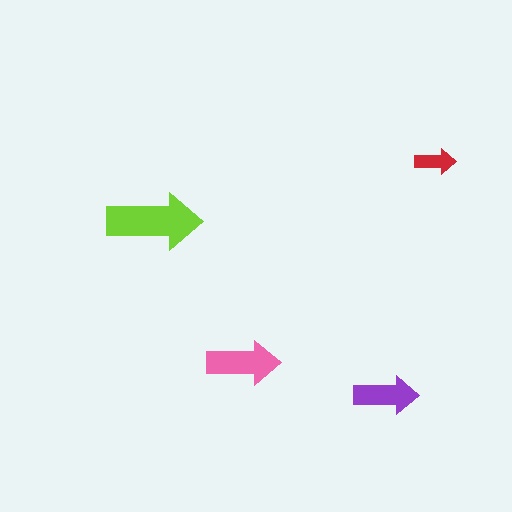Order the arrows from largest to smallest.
the lime one, the pink one, the purple one, the red one.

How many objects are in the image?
There are 4 objects in the image.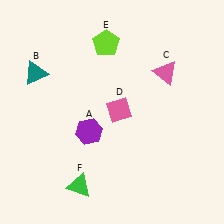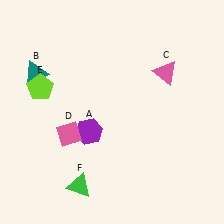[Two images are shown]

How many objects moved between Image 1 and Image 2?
2 objects moved between the two images.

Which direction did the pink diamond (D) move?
The pink diamond (D) moved left.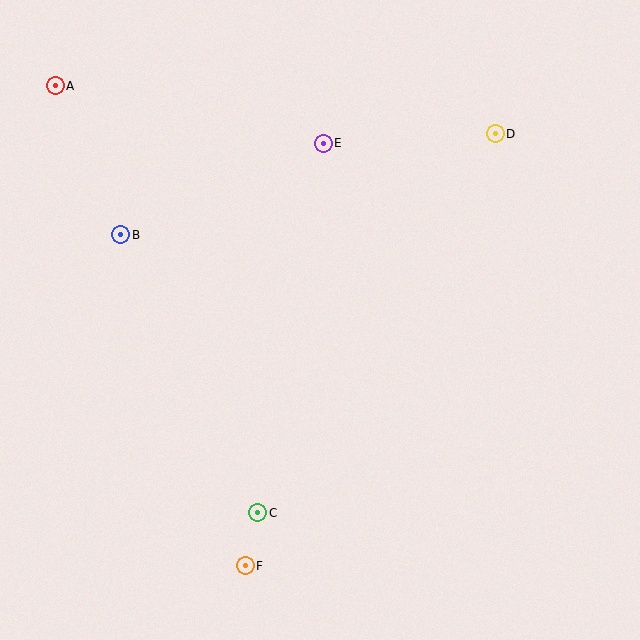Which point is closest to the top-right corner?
Point D is closest to the top-right corner.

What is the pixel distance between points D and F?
The distance between D and F is 499 pixels.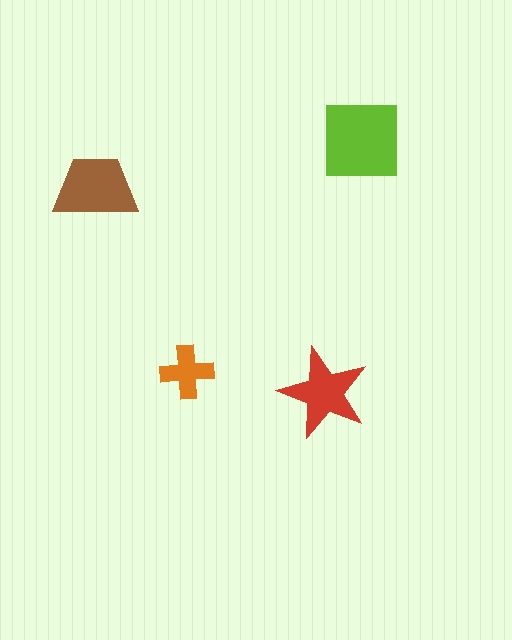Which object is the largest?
The lime square.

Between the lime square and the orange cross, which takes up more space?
The lime square.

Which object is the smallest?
The orange cross.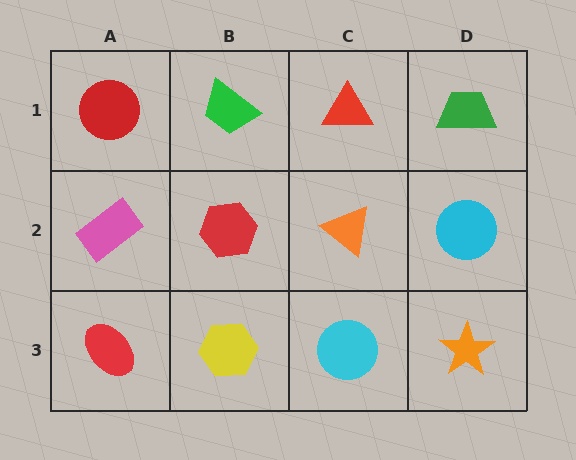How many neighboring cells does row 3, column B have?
3.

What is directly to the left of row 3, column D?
A cyan circle.